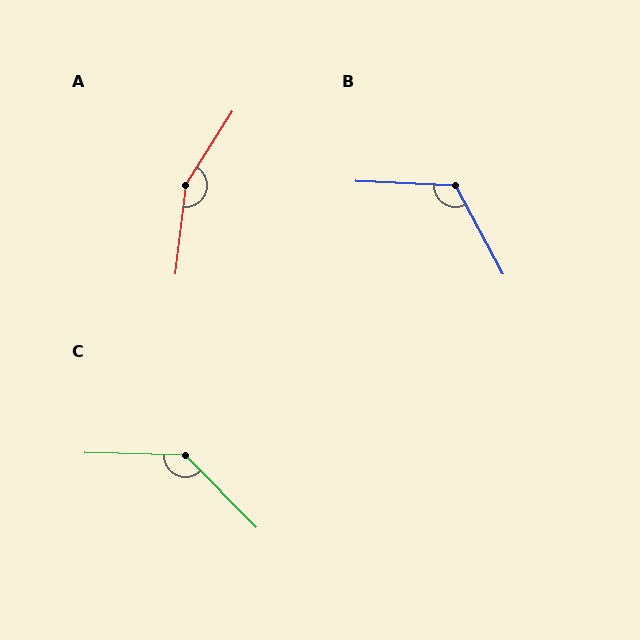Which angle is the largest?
A, at approximately 154 degrees.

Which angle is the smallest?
B, at approximately 121 degrees.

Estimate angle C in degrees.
Approximately 136 degrees.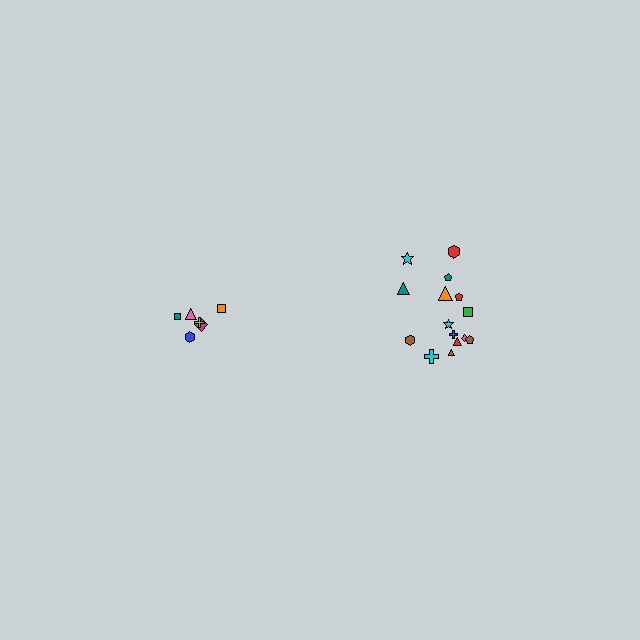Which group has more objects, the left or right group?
The right group.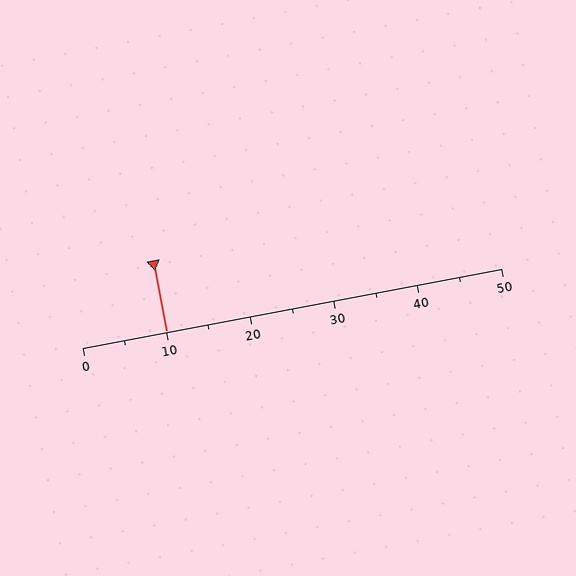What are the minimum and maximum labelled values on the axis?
The axis runs from 0 to 50.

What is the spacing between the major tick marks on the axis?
The major ticks are spaced 10 apart.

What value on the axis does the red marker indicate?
The marker indicates approximately 10.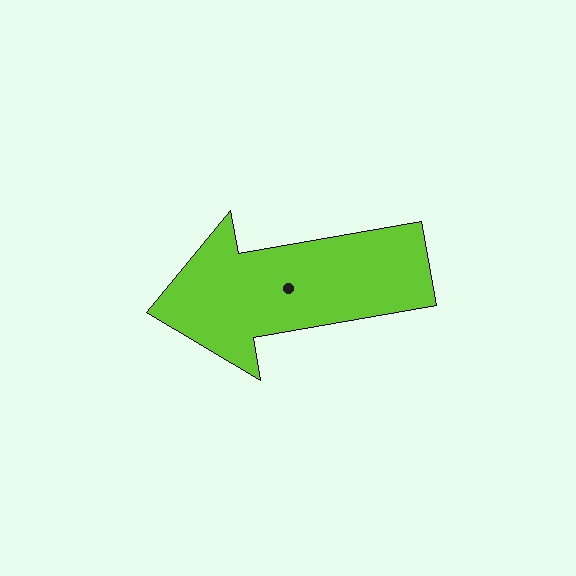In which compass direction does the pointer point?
West.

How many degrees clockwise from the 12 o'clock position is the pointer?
Approximately 260 degrees.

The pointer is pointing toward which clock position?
Roughly 9 o'clock.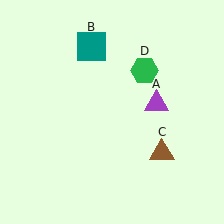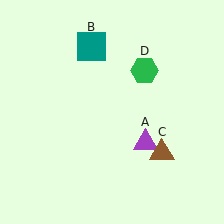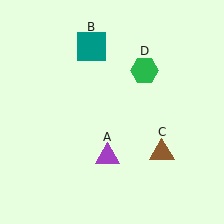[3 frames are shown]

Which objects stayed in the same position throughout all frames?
Teal square (object B) and brown triangle (object C) and green hexagon (object D) remained stationary.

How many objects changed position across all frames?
1 object changed position: purple triangle (object A).